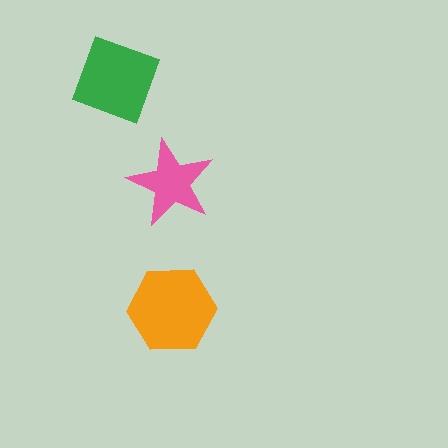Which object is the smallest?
The pink star.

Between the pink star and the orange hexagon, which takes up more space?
The orange hexagon.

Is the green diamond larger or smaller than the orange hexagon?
Smaller.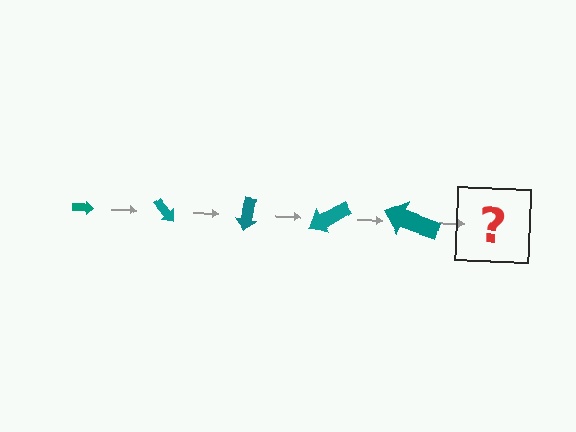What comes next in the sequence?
The next element should be an arrow, larger than the previous one and rotated 250 degrees from the start.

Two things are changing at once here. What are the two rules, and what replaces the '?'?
The two rules are that the arrow grows larger each step and it rotates 50 degrees each step. The '?' should be an arrow, larger than the previous one and rotated 250 degrees from the start.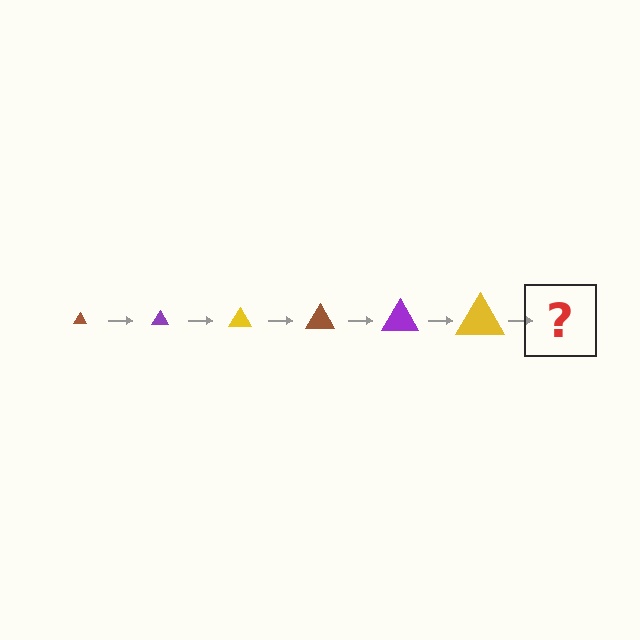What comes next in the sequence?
The next element should be a brown triangle, larger than the previous one.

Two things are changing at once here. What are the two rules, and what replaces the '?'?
The two rules are that the triangle grows larger each step and the color cycles through brown, purple, and yellow. The '?' should be a brown triangle, larger than the previous one.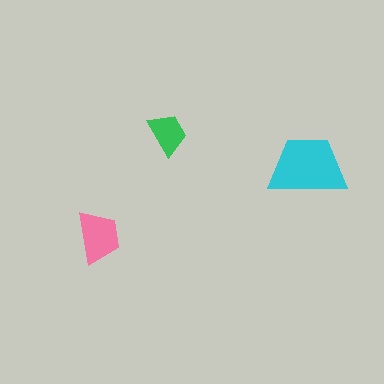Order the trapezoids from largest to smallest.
the cyan one, the pink one, the green one.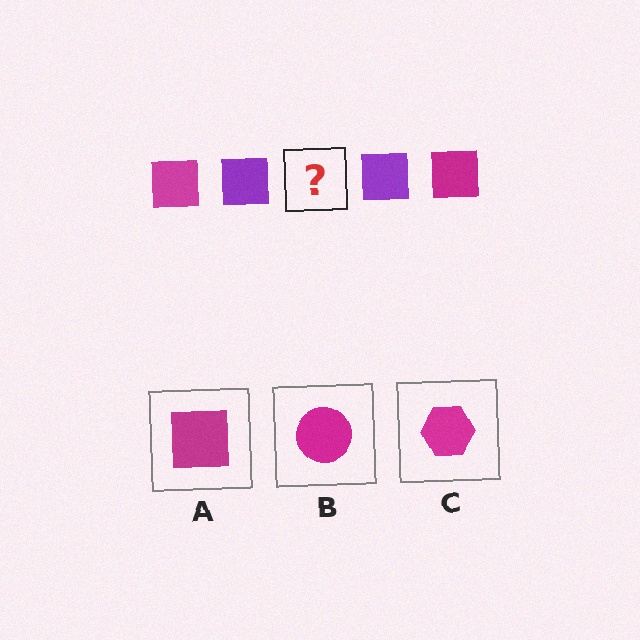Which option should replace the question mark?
Option A.